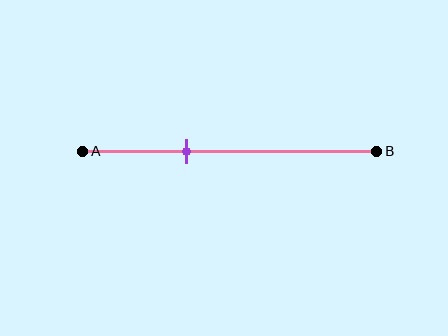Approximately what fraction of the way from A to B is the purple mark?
The purple mark is approximately 35% of the way from A to B.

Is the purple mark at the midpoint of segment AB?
No, the mark is at about 35% from A, not at the 50% midpoint.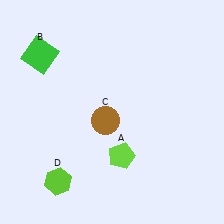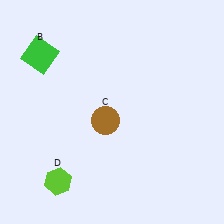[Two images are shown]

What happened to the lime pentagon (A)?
The lime pentagon (A) was removed in Image 2. It was in the bottom-right area of Image 1.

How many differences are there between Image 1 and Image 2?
There is 1 difference between the two images.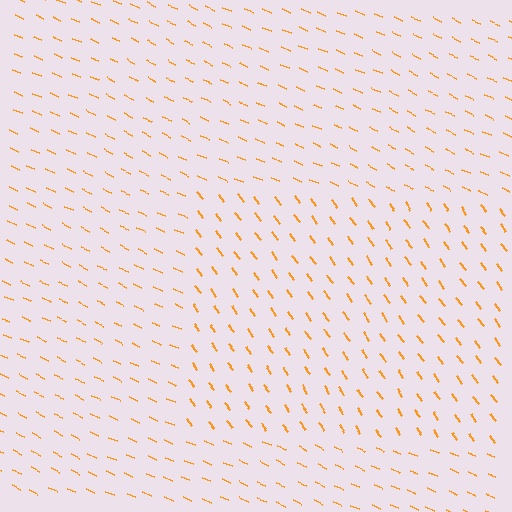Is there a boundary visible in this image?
Yes, there is a texture boundary formed by a change in line orientation.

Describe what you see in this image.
The image is filled with small orange line segments. A rectangle region in the image has lines oriented differently from the surrounding lines, creating a visible texture boundary.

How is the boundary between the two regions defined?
The boundary is defined purely by a change in line orientation (approximately 30 degrees difference). All lines are the same color and thickness.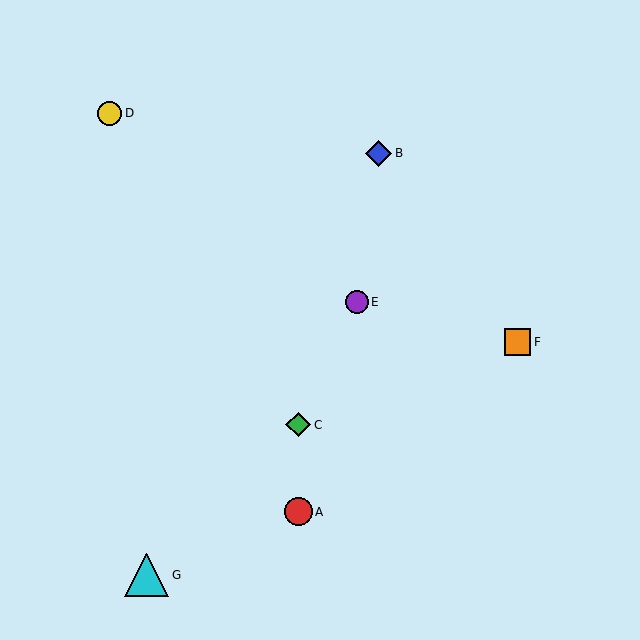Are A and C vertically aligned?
Yes, both are at x≈298.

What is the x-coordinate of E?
Object E is at x≈357.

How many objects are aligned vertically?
2 objects (A, C) are aligned vertically.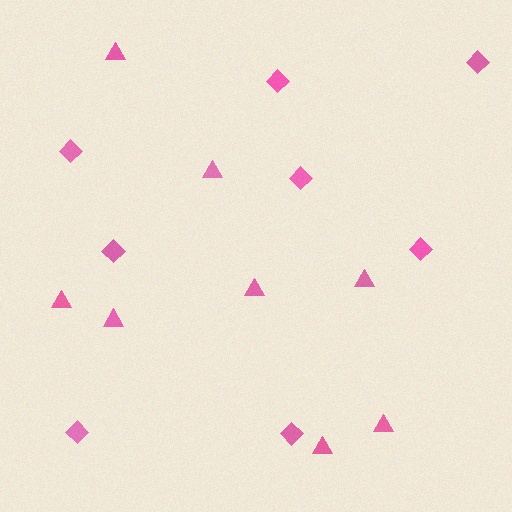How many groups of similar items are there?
There are 2 groups: one group of diamonds (8) and one group of triangles (8).